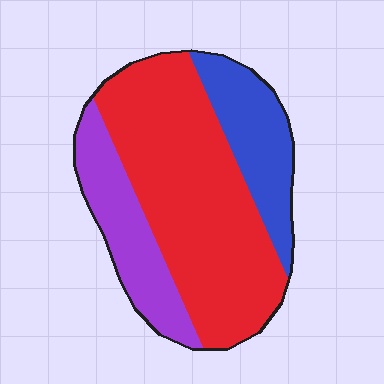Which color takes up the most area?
Red, at roughly 60%.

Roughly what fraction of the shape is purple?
Purple takes up about one fifth (1/5) of the shape.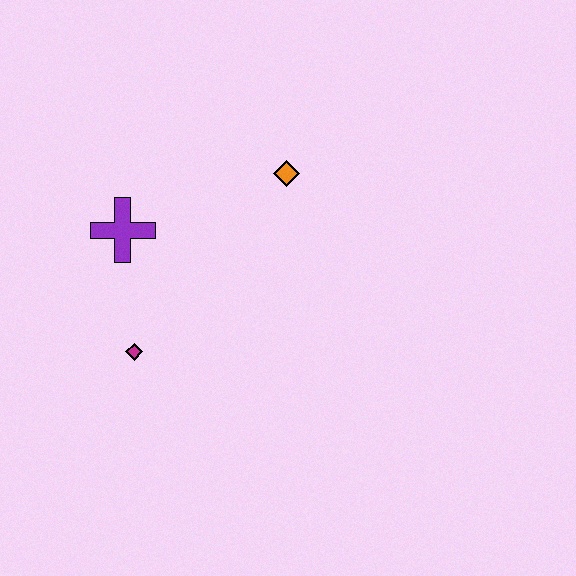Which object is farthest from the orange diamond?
The magenta diamond is farthest from the orange diamond.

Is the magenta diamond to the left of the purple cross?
No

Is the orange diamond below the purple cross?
No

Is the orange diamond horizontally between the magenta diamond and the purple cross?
No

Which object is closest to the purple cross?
The magenta diamond is closest to the purple cross.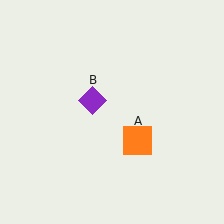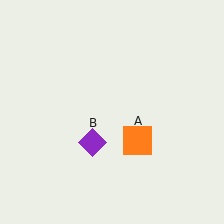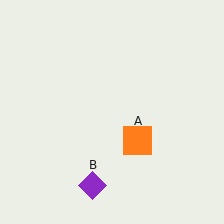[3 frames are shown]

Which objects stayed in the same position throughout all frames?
Orange square (object A) remained stationary.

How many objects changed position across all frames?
1 object changed position: purple diamond (object B).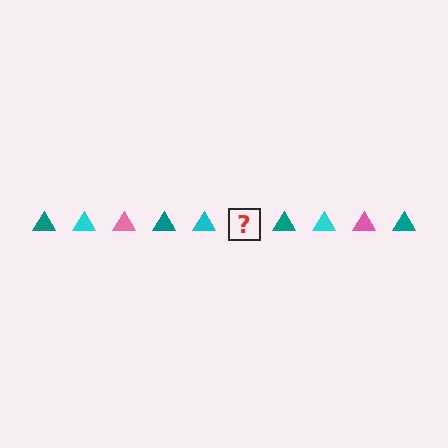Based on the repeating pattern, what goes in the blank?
The blank should be a pink triangle.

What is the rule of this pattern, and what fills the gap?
The rule is that the pattern cycles through teal, cyan, pink triangles. The gap should be filled with a pink triangle.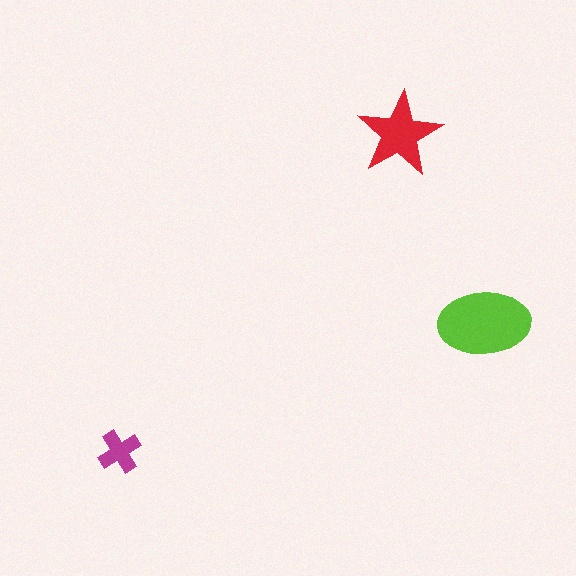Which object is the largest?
The lime ellipse.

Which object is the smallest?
The magenta cross.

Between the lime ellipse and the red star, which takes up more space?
The lime ellipse.